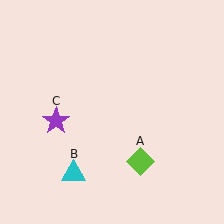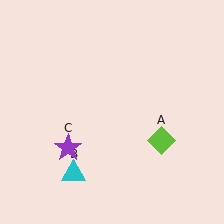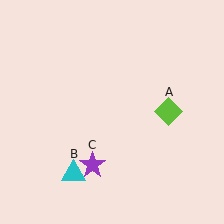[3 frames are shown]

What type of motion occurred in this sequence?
The lime diamond (object A), purple star (object C) rotated counterclockwise around the center of the scene.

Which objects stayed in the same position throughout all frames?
Cyan triangle (object B) remained stationary.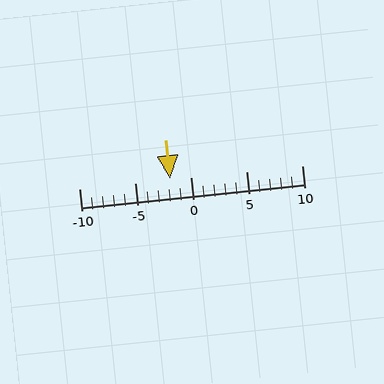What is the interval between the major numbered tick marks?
The major tick marks are spaced 5 units apart.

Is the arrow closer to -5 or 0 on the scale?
The arrow is closer to 0.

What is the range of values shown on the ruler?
The ruler shows values from -10 to 10.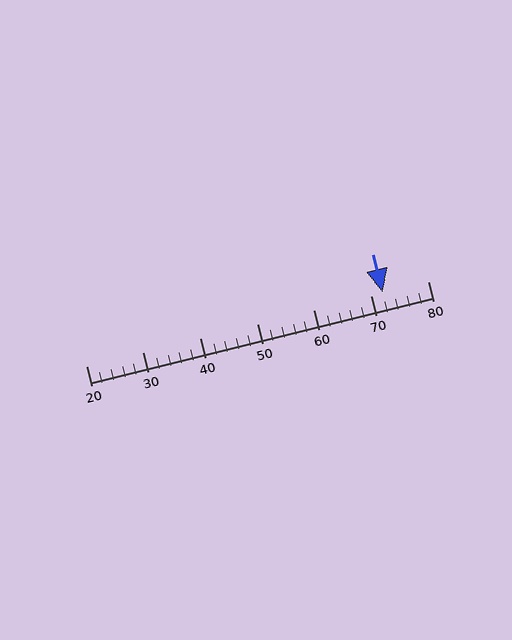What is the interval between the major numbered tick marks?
The major tick marks are spaced 10 units apart.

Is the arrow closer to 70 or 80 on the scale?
The arrow is closer to 70.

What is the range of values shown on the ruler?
The ruler shows values from 20 to 80.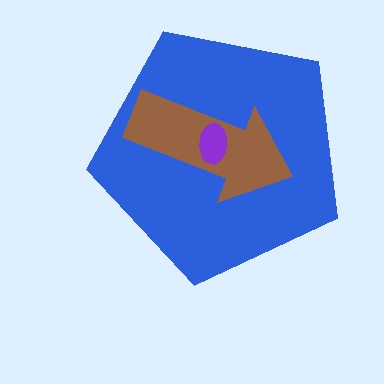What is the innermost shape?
The purple ellipse.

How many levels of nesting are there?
3.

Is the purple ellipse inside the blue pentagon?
Yes.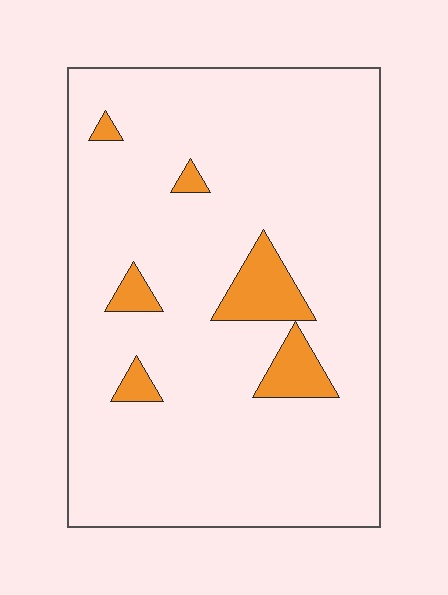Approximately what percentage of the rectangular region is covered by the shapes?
Approximately 10%.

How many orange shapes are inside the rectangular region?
6.